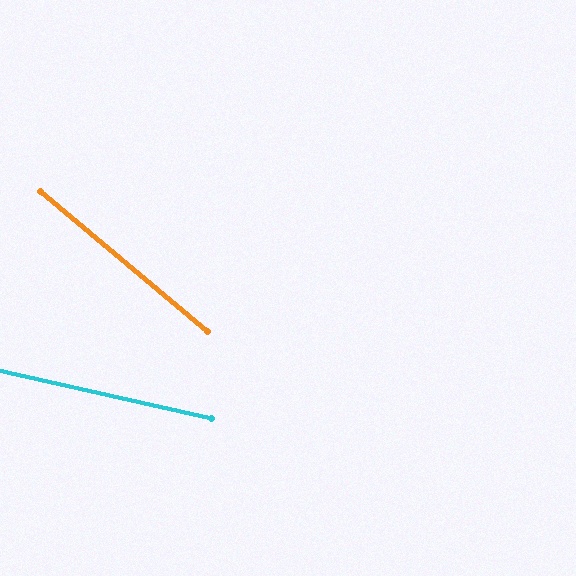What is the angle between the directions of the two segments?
Approximately 27 degrees.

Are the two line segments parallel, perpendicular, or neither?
Neither parallel nor perpendicular — they differ by about 27°.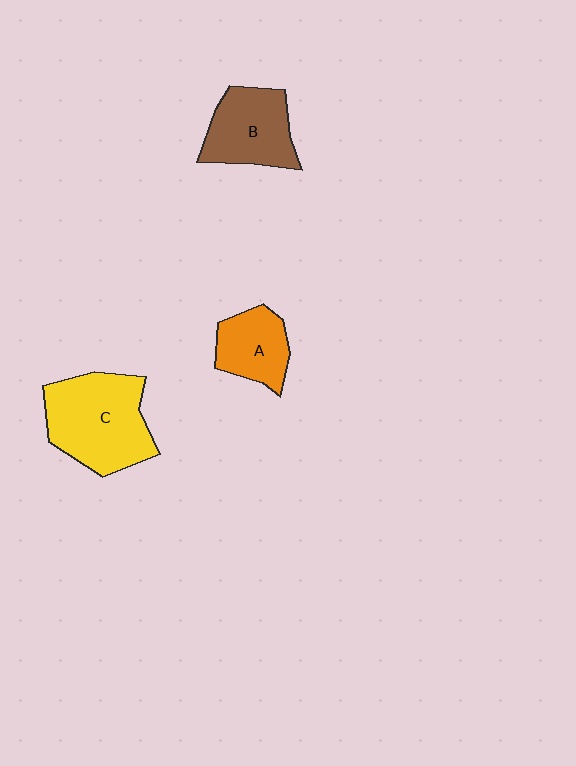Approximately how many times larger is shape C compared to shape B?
Approximately 1.4 times.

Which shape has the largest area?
Shape C (yellow).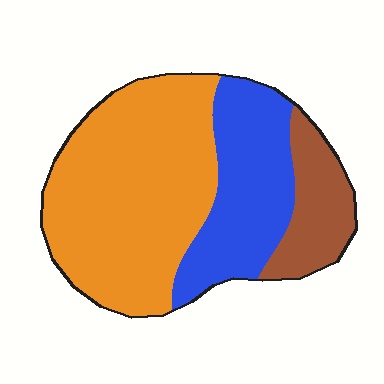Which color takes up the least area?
Brown, at roughly 15%.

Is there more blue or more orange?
Orange.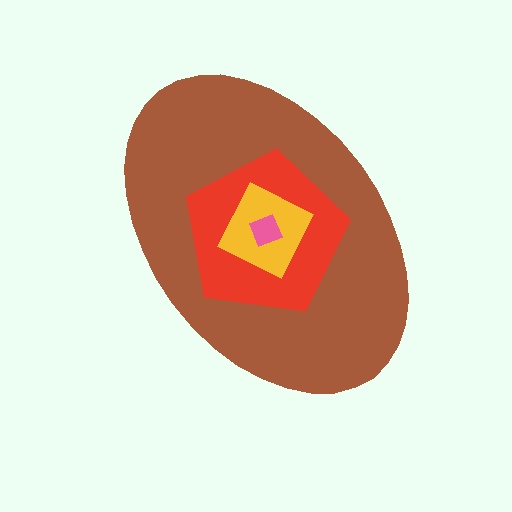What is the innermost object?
The pink square.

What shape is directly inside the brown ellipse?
The red pentagon.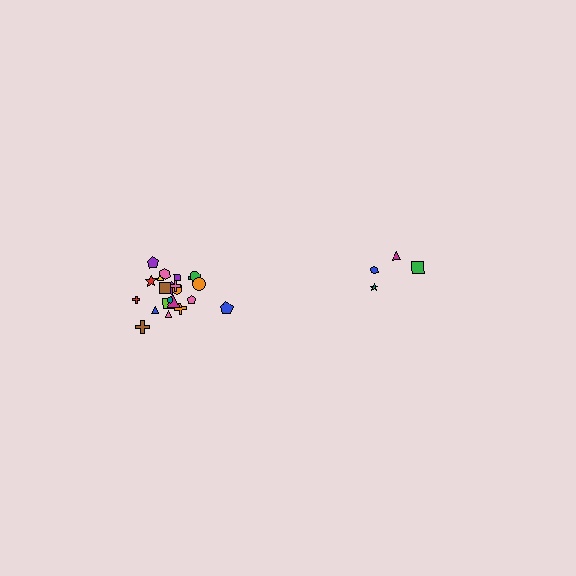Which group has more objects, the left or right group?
The left group.